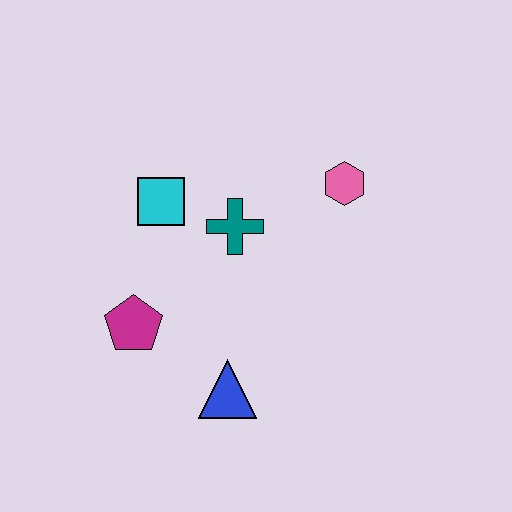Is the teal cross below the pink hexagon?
Yes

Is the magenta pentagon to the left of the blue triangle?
Yes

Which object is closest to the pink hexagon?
The teal cross is closest to the pink hexagon.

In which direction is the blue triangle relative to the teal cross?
The blue triangle is below the teal cross.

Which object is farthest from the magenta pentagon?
The pink hexagon is farthest from the magenta pentagon.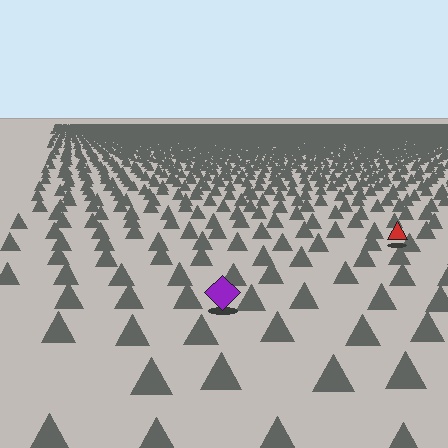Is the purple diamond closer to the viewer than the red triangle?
Yes. The purple diamond is closer — you can tell from the texture gradient: the ground texture is coarser near it.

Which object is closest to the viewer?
The purple diamond is closest. The texture marks near it are larger and more spread out.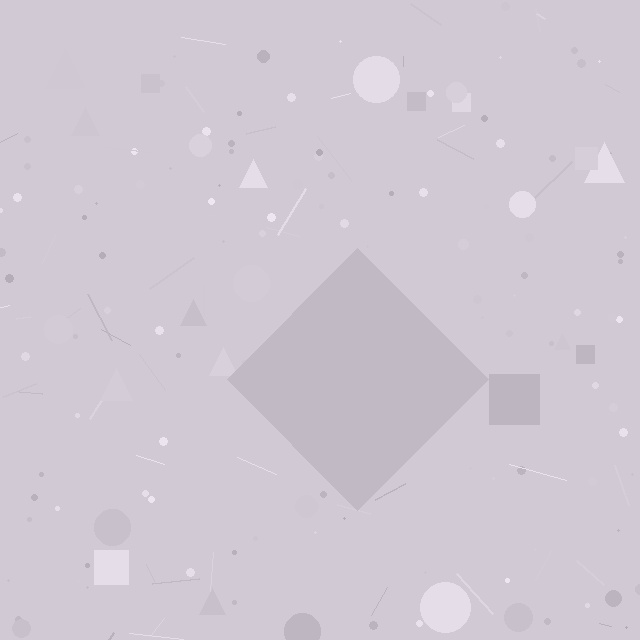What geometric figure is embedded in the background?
A diamond is embedded in the background.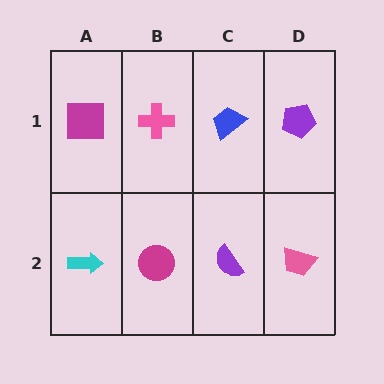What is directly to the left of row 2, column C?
A magenta circle.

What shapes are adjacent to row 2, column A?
A magenta square (row 1, column A), a magenta circle (row 2, column B).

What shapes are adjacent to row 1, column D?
A pink trapezoid (row 2, column D), a blue trapezoid (row 1, column C).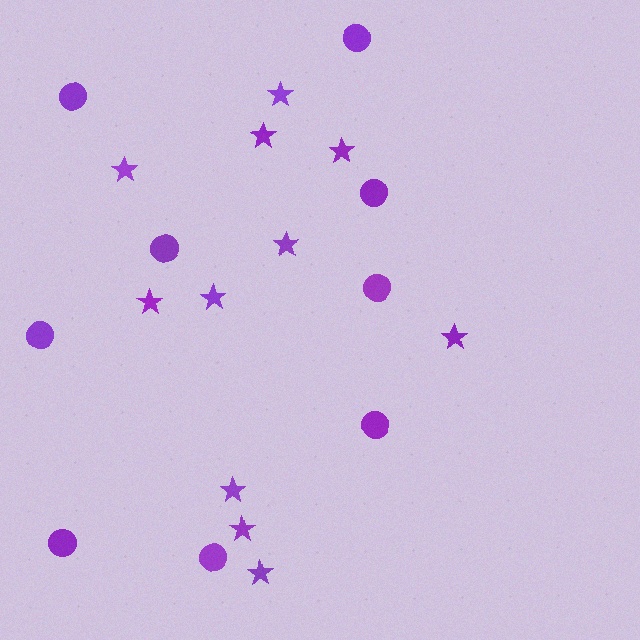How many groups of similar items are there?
There are 2 groups: one group of circles (9) and one group of stars (11).